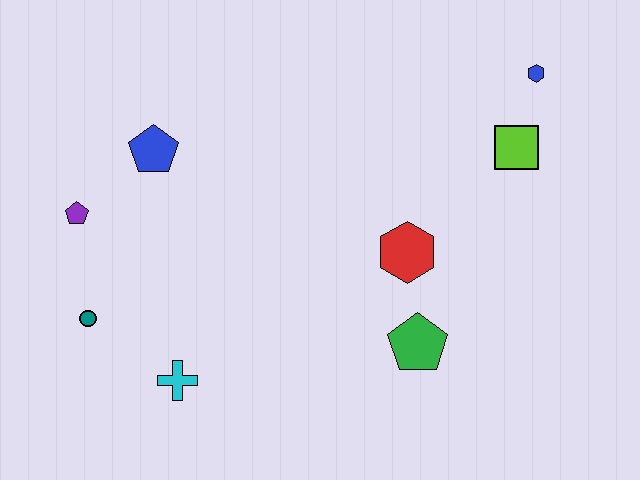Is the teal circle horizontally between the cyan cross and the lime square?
No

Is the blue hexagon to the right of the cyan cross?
Yes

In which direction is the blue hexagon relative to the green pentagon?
The blue hexagon is above the green pentagon.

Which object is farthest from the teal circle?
The blue hexagon is farthest from the teal circle.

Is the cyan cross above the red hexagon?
No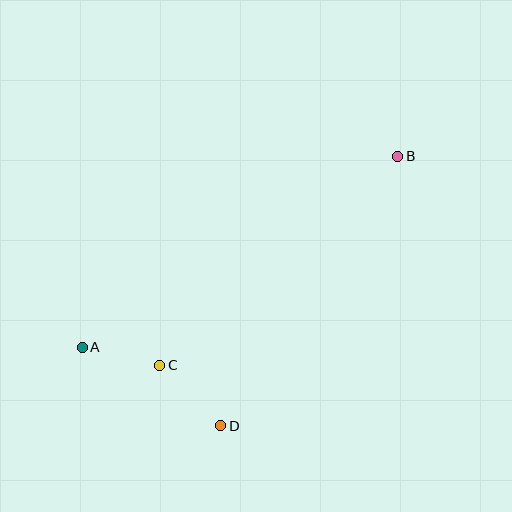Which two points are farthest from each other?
Points A and B are farthest from each other.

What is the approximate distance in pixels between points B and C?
The distance between B and C is approximately 317 pixels.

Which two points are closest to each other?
Points A and C are closest to each other.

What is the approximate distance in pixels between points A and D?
The distance between A and D is approximately 159 pixels.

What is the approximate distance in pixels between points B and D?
The distance between B and D is approximately 322 pixels.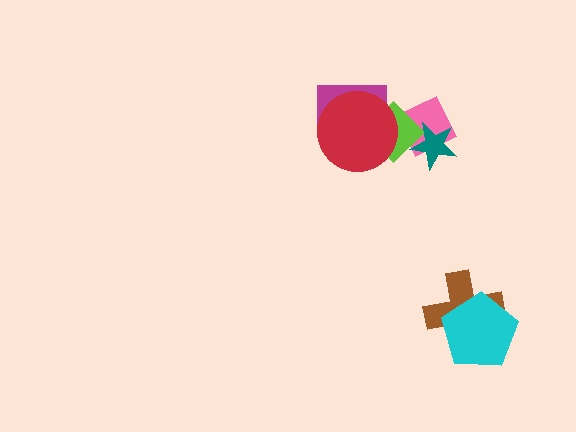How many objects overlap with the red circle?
2 objects overlap with the red circle.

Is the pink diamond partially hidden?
Yes, it is partially covered by another shape.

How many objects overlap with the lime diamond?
4 objects overlap with the lime diamond.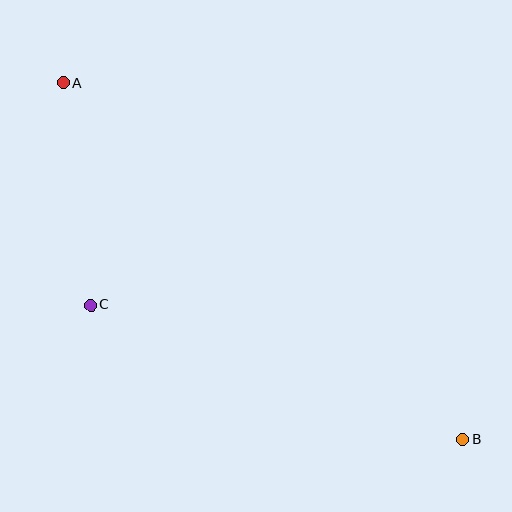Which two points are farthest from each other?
Points A and B are farthest from each other.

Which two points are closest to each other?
Points A and C are closest to each other.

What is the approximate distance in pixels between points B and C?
The distance between B and C is approximately 395 pixels.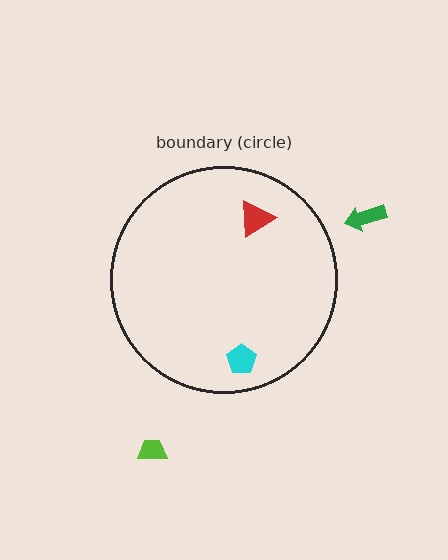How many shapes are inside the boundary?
2 inside, 2 outside.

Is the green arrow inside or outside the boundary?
Outside.